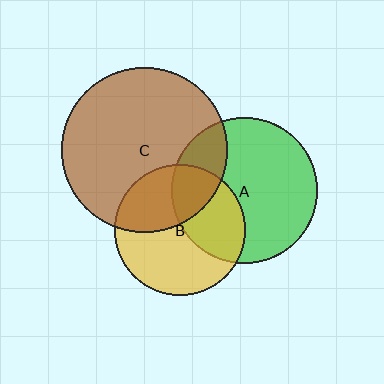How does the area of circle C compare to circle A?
Approximately 1.3 times.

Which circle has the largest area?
Circle C (brown).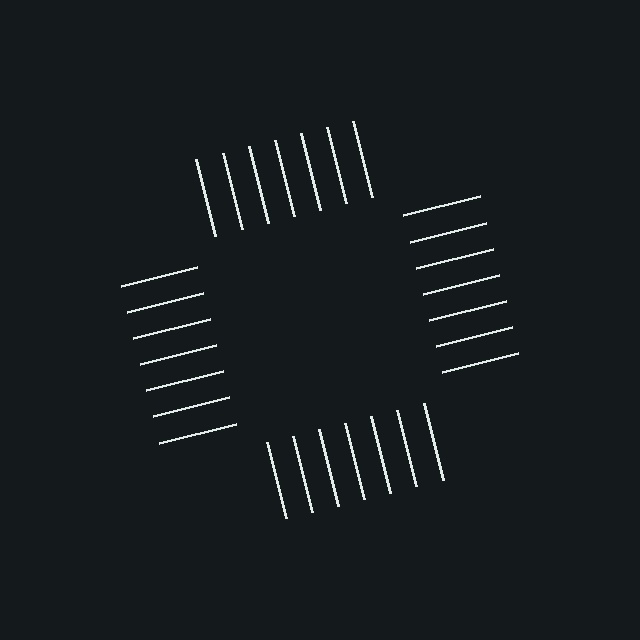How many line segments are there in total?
28 — 7 along each of the 4 edges.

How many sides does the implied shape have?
4 sides — the line-ends trace a square.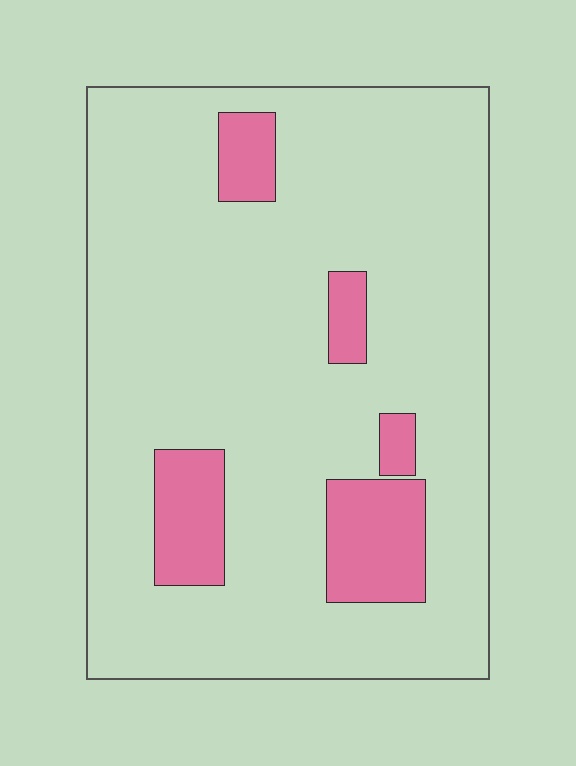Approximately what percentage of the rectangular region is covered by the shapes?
Approximately 15%.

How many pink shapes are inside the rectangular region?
5.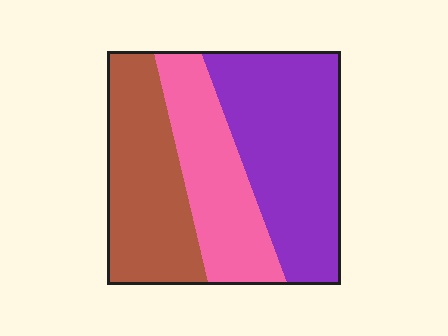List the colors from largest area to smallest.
From largest to smallest: purple, brown, pink.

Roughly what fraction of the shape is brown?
Brown covers around 30% of the shape.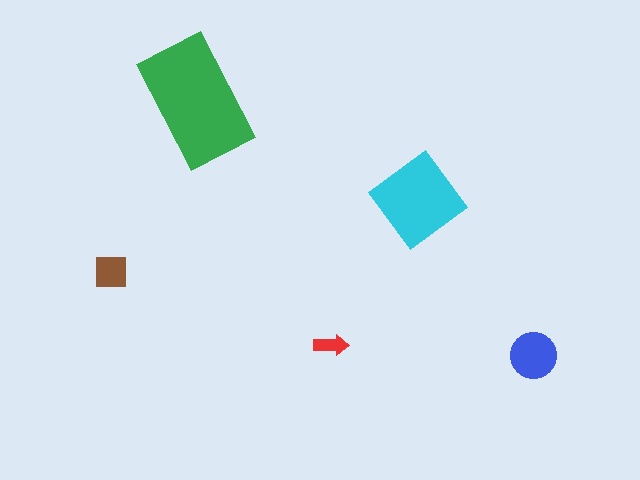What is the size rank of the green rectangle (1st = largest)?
1st.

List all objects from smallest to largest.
The red arrow, the brown square, the blue circle, the cyan diamond, the green rectangle.